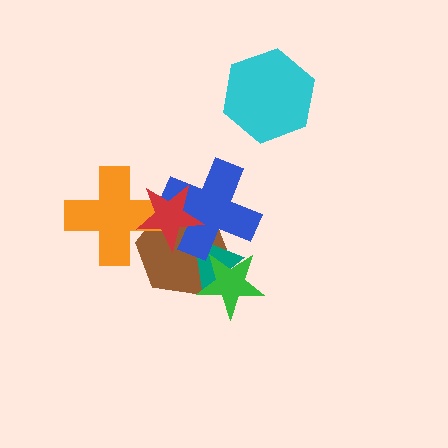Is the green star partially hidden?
No, no other shape covers it.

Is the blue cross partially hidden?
Yes, it is partially covered by another shape.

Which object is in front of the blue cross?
The red star is in front of the blue cross.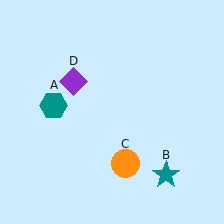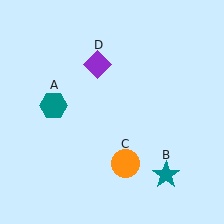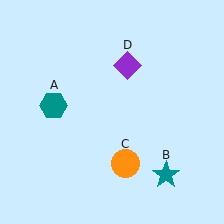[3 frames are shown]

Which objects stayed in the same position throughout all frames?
Teal hexagon (object A) and teal star (object B) and orange circle (object C) remained stationary.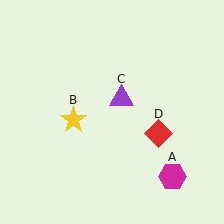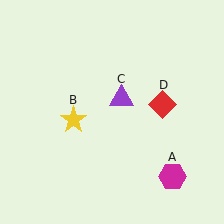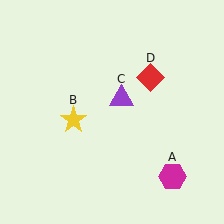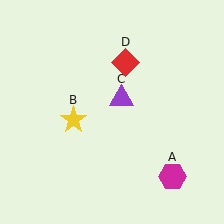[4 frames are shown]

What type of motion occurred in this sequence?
The red diamond (object D) rotated counterclockwise around the center of the scene.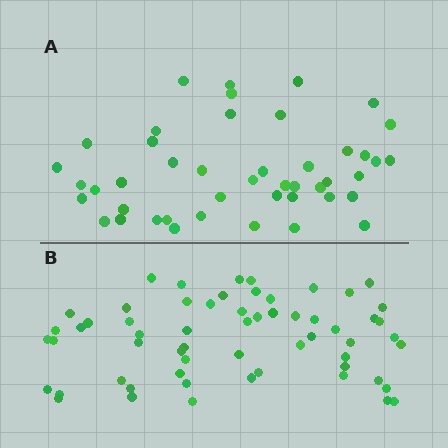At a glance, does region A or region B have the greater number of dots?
Region B (the bottom region) has more dots.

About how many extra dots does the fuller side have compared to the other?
Region B has approximately 15 more dots than region A.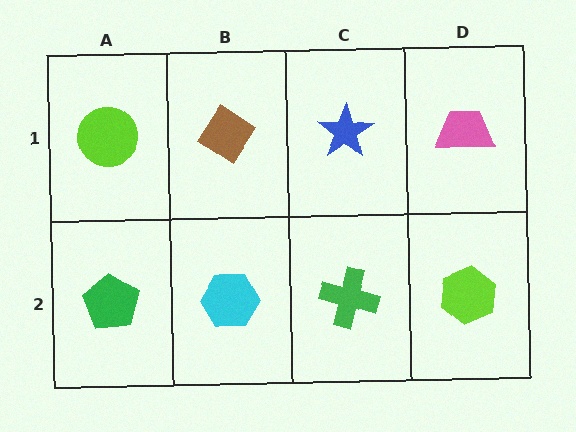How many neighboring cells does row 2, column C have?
3.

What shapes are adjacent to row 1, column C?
A green cross (row 2, column C), a brown diamond (row 1, column B), a pink trapezoid (row 1, column D).